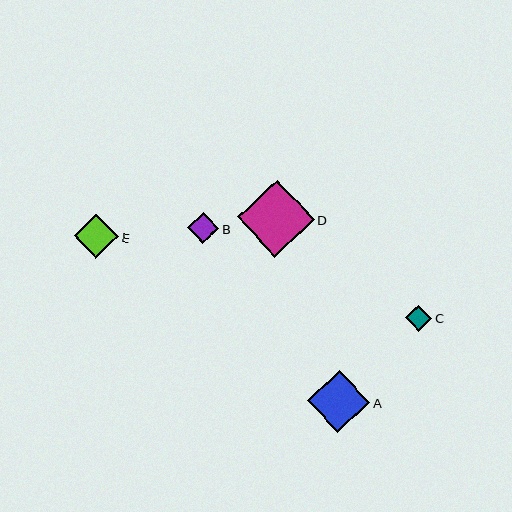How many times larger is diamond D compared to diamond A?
Diamond D is approximately 1.2 times the size of diamond A.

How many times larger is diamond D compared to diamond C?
Diamond D is approximately 2.9 times the size of diamond C.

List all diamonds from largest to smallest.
From largest to smallest: D, A, E, B, C.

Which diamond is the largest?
Diamond D is the largest with a size of approximately 77 pixels.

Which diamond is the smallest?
Diamond C is the smallest with a size of approximately 26 pixels.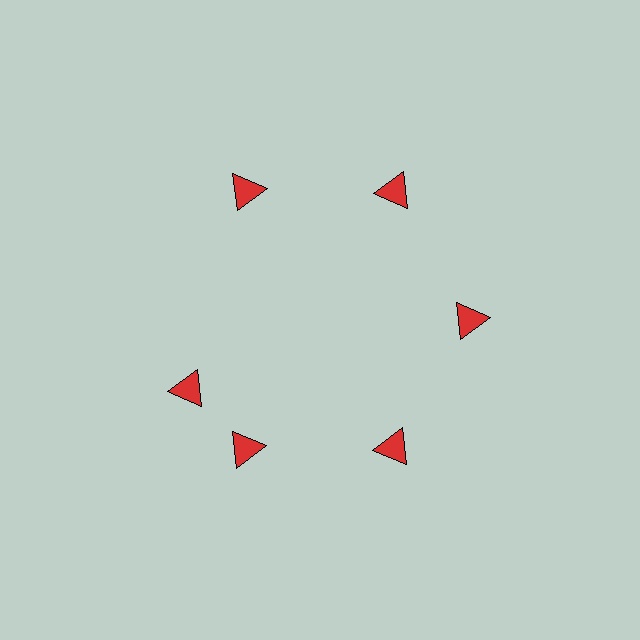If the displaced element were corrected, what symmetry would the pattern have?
It would have 6-fold rotational symmetry — the pattern would map onto itself every 60 degrees.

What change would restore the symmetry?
The symmetry would be restored by rotating it back into even spacing with its neighbors so that all 6 triangles sit at equal angles and equal distance from the center.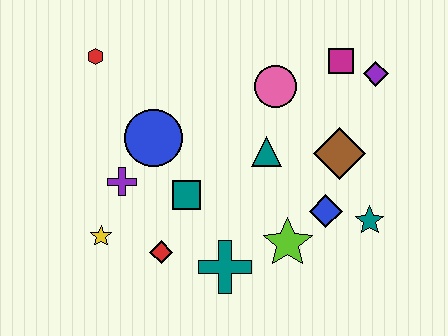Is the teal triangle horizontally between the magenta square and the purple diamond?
No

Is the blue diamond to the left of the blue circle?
No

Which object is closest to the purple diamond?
The magenta square is closest to the purple diamond.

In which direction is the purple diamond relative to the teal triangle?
The purple diamond is to the right of the teal triangle.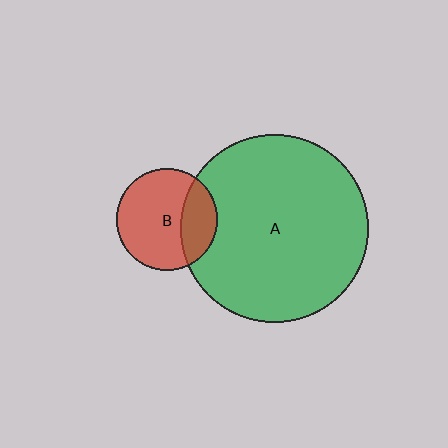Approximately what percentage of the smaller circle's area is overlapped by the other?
Approximately 30%.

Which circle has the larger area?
Circle A (green).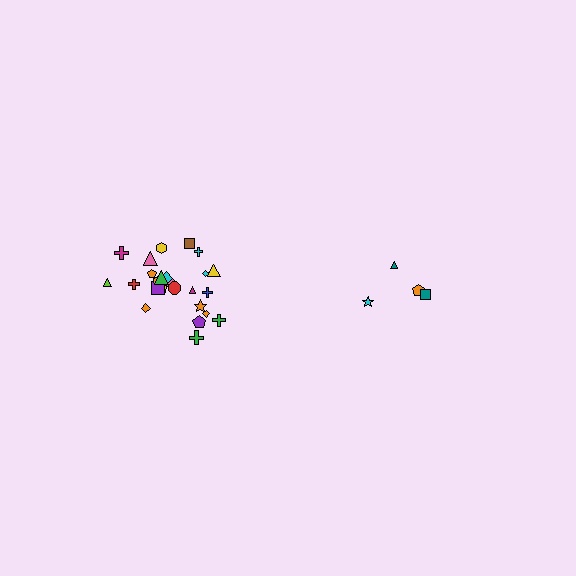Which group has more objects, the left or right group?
The left group.